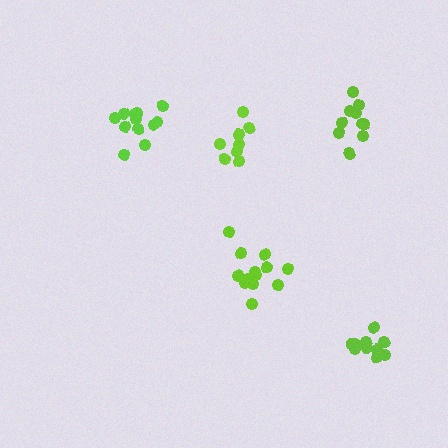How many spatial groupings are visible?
There are 5 spatial groupings.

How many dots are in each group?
Group 1: 8 dots, Group 2: 14 dots, Group 3: 10 dots, Group 4: 13 dots, Group 5: 11 dots (56 total).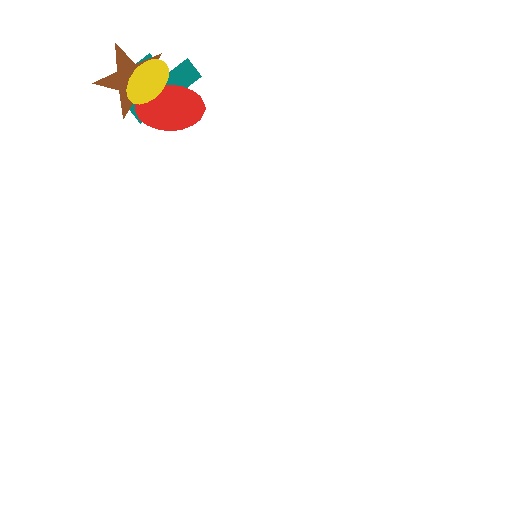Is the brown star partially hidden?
Yes, it is partially covered by another shape.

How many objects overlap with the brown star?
3 objects overlap with the brown star.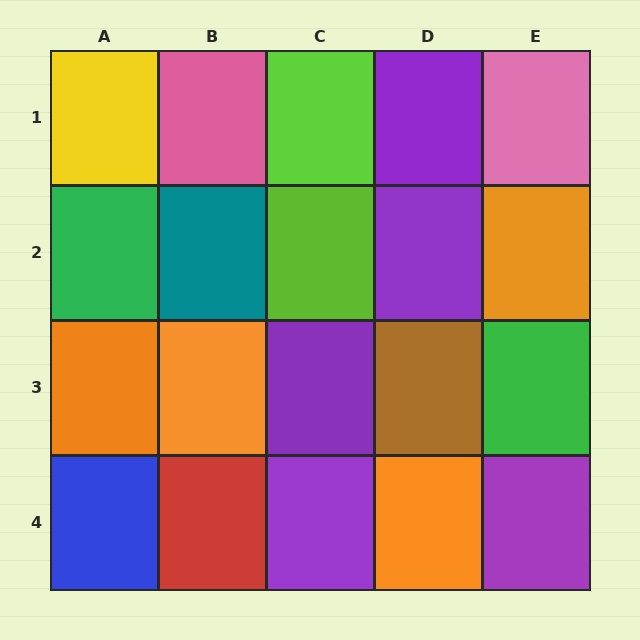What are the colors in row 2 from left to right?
Green, teal, lime, purple, orange.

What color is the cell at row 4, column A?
Blue.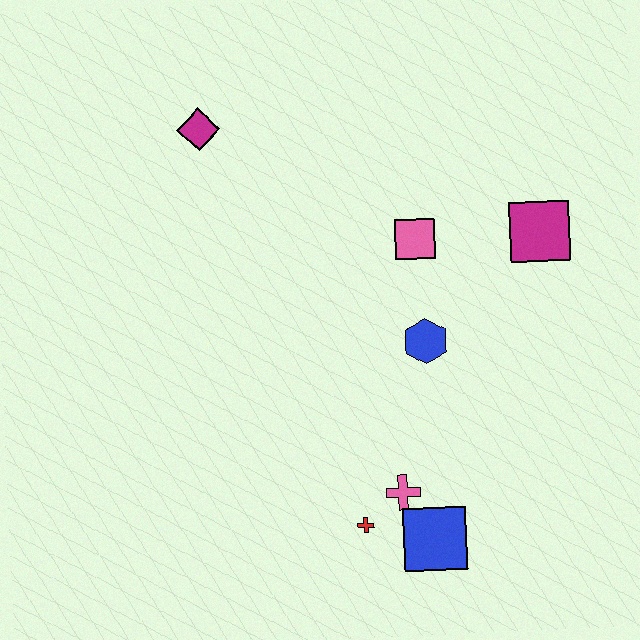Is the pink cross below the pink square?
Yes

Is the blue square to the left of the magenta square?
Yes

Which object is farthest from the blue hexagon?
The magenta diamond is farthest from the blue hexagon.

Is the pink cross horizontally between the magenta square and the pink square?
No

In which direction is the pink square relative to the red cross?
The pink square is above the red cross.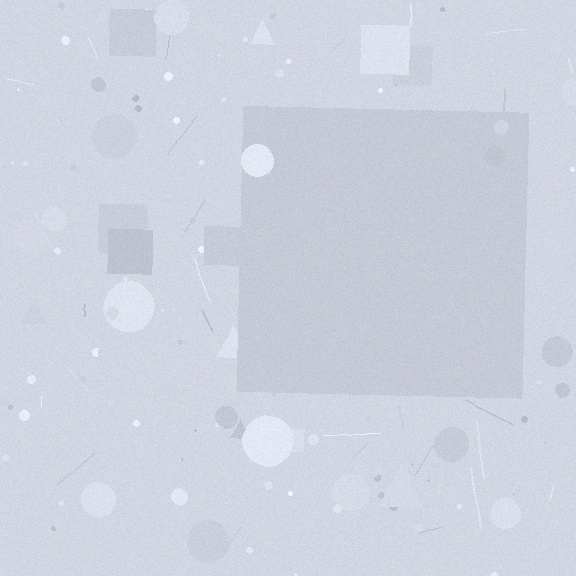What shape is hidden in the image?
A square is hidden in the image.